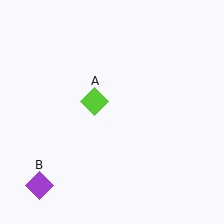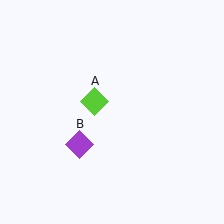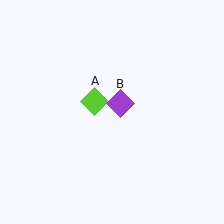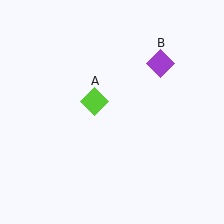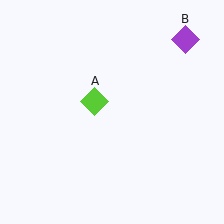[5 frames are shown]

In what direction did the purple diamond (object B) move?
The purple diamond (object B) moved up and to the right.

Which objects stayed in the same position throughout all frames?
Lime diamond (object A) remained stationary.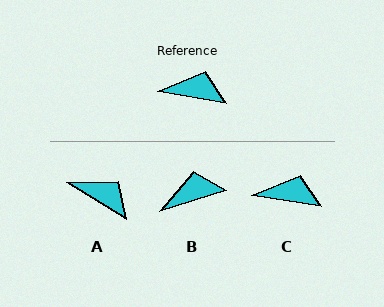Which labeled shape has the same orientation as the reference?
C.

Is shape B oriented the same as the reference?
No, it is off by about 27 degrees.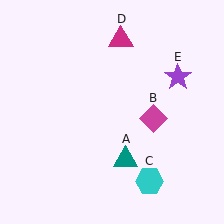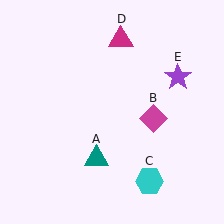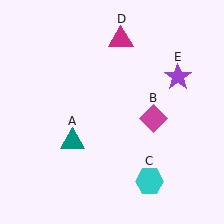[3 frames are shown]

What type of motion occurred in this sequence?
The teal triangle (object A) rotated clockwise around the center of the scene.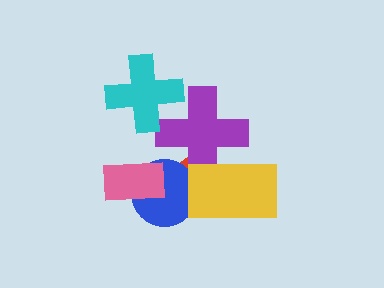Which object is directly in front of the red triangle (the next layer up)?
The blue circle is directly in front of the red triangle.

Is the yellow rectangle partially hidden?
No, no other shape covers it.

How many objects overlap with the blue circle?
4 objects overlap with the blue circle.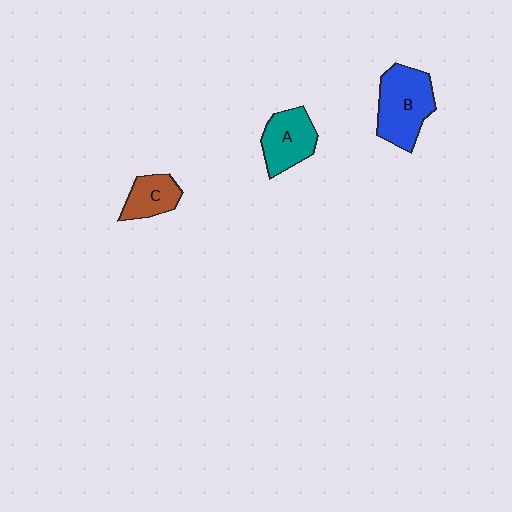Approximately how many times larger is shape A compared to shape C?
Approximately 1.4 times.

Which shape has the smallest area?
Shape C (brown).